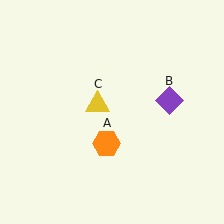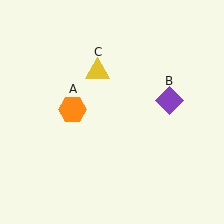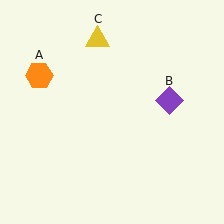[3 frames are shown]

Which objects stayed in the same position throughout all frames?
Purple diamond (object B) remained stationary.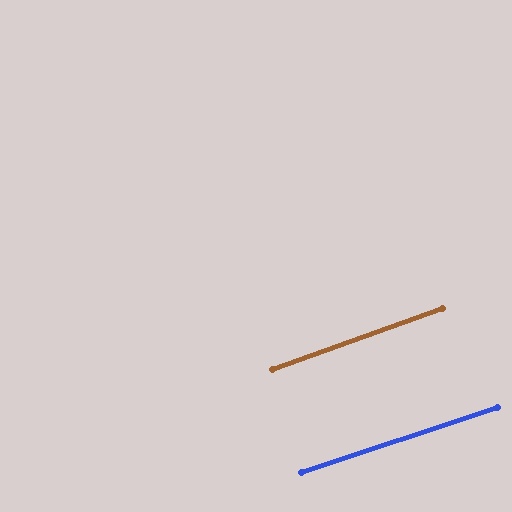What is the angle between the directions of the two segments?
Approximately 1 degree.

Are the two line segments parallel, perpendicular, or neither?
Parallel — their directions differ by only 1.5°.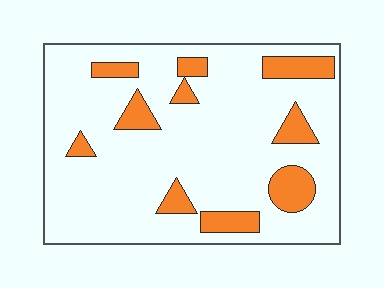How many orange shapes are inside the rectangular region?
10.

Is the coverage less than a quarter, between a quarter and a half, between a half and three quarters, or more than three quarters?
Less than a quarter.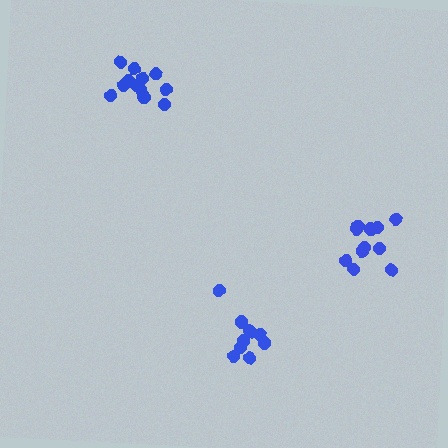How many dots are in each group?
Group 1: 11 dots, Group 2: 10 dots, Group 3: 12 dots (33 total).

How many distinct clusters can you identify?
There are 3 distinct clusters.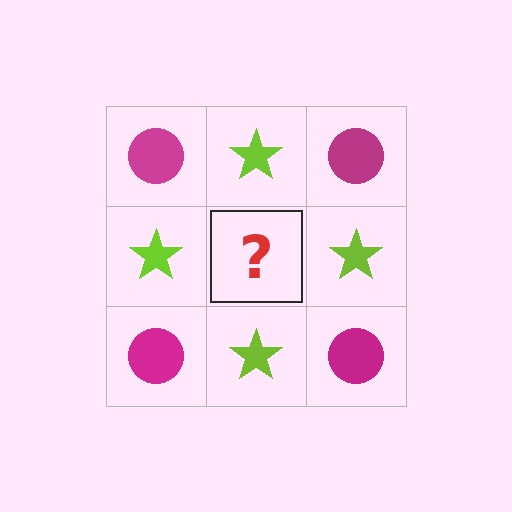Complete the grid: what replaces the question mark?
The question mark should be replaced with a magenta circle.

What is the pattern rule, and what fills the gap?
The rule is that it alternates magenta circle and lime star in a checkerboard pattern. The gap should be filled with a magenta circle.